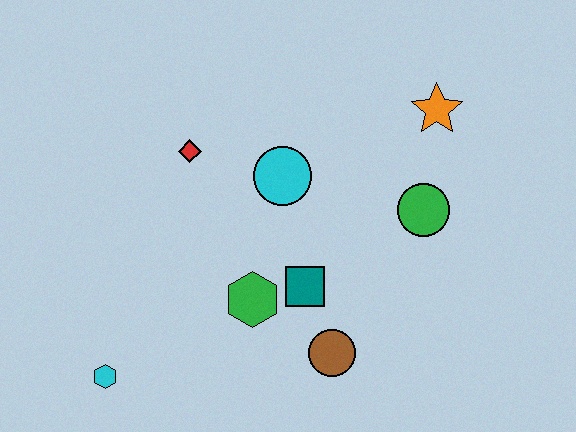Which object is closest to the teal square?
The green hexagon is closest to the teal square.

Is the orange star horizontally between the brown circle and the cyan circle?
No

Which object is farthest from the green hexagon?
The orange star is farthest from the green hexagon.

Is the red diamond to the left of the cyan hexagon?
No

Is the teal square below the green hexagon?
No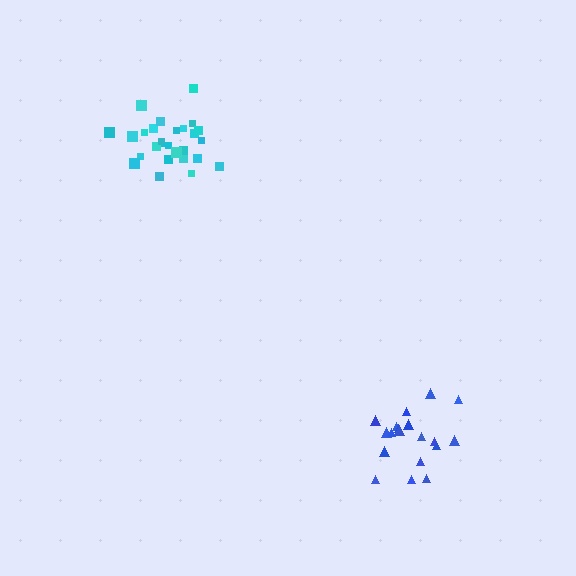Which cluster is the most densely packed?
Cyan.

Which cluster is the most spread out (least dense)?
Blue.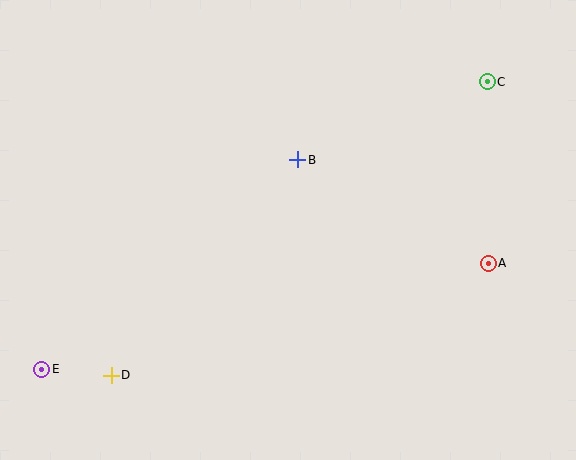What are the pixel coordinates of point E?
Point E is at (42, 369).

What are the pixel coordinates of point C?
Point C is at (487, 82).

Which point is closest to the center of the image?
Point B at (298, 160) is closest to the center.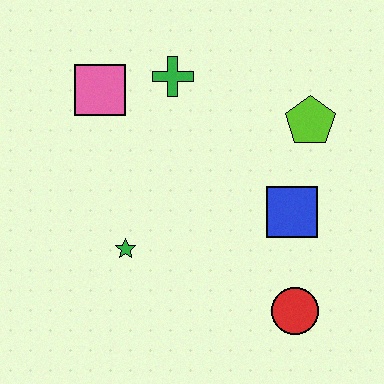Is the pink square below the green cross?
Yes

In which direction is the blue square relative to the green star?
The blue square is to the right of the green star.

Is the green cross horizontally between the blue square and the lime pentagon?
No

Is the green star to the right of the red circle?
No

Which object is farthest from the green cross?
The red circle is farthest from the green cross.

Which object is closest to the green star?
The pink square is closest to the green star.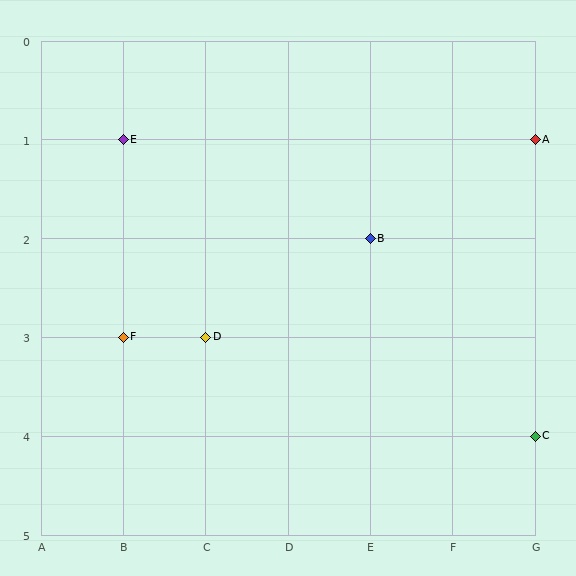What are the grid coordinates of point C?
Point C is at grid coordinates (G, 4).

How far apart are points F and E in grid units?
Points F and E are 2 rows apart.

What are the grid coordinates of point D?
Point D is at grid coordinates (C, 3).